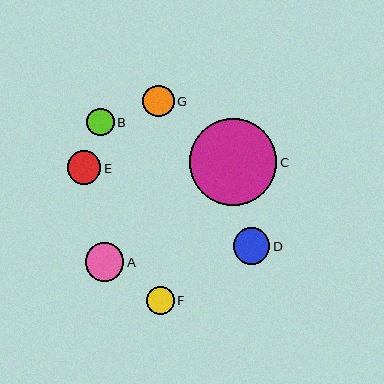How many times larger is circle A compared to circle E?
Circle A is approximately 1.2 times the size of circle E.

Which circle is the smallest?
Circle B is the smallest with a size of approximately 28 pixels.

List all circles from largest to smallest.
From largest to smallest: C, A, D, E, G, F, B.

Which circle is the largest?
Circle C is the largest with a size of approximately 87 pixels.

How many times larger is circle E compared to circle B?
Circle E is approximately 1.2 times the size of circle B.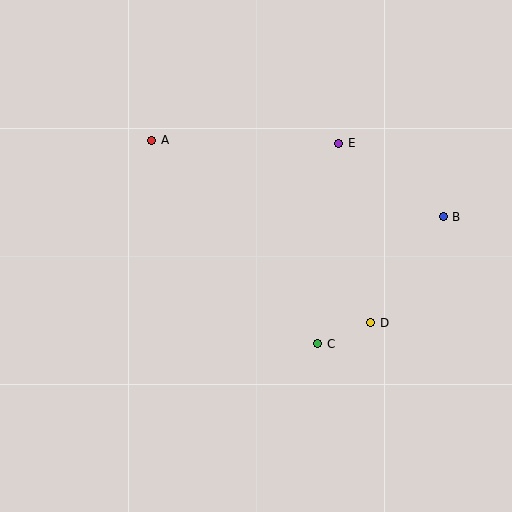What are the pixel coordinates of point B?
Point B is at (443, 217).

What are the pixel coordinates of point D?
Point D is at (371, 323).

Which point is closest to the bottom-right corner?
Point D is closest to the bottom-right corner.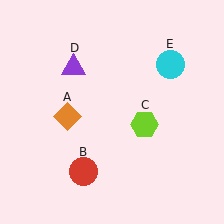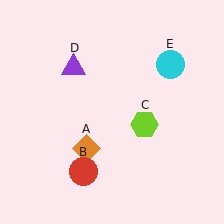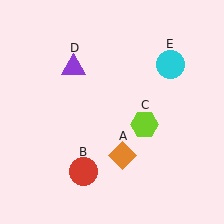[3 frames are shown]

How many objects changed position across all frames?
1 object changed position: orange diamond (object A).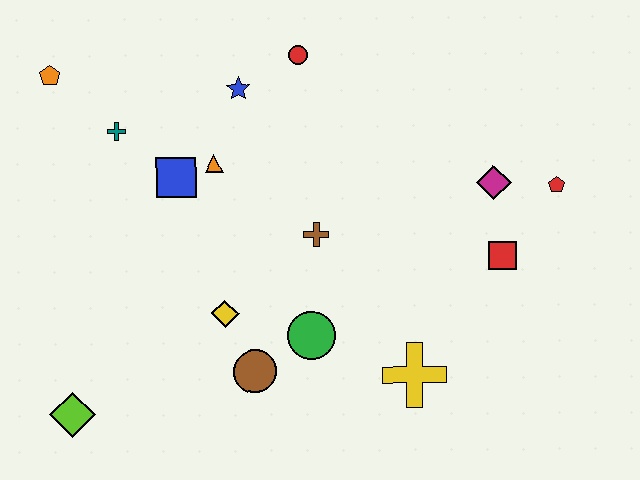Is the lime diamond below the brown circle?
Yes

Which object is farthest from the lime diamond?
The red pentagon is farthest from the lime diamond.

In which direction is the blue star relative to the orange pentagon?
The blue star is to the right of the orange pentagon.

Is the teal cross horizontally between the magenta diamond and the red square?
No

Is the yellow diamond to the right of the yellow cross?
No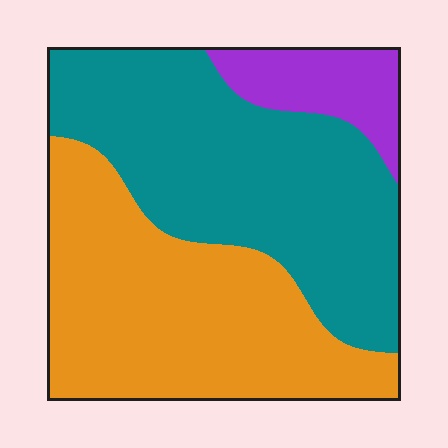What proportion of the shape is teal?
Teal takes up about one half (1/2) of the shape.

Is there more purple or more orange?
Orange.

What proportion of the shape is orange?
Orange covers roughly 45% of the shape.